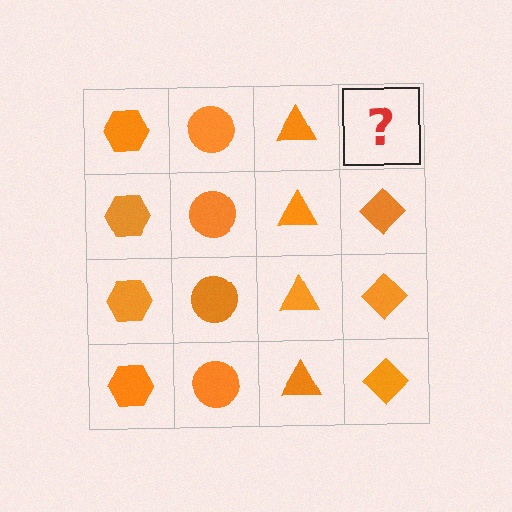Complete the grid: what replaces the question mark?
The question mark should be replaced with an orange diamond.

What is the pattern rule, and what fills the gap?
The rule is that each column has a consistent shape. The gap should be filled with an orange diamond.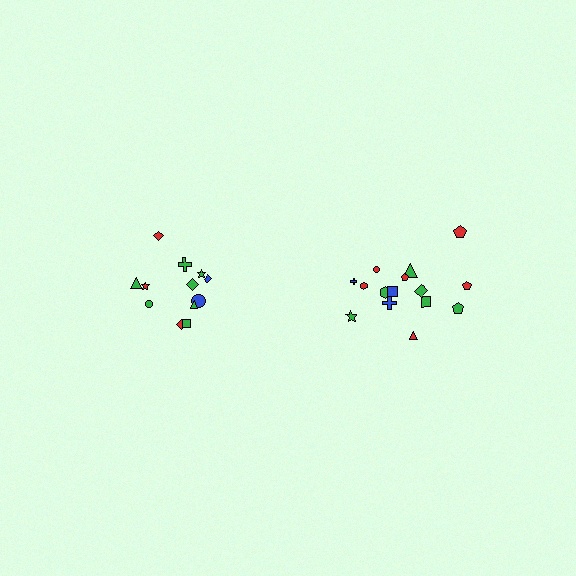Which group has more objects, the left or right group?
The right group.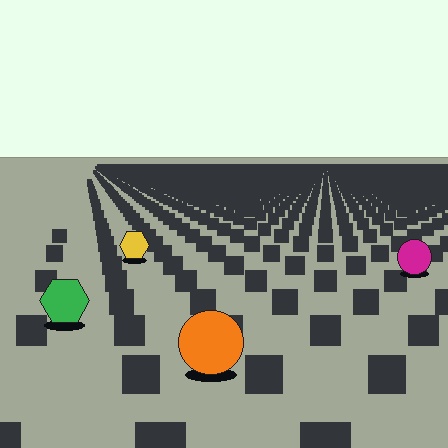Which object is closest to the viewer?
The orange circle is closest. The texture marks near it are larger and more spread out.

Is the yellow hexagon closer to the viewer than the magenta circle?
No. The magenta circle is closer — you can tell from the texture gradient: the ground texture is coarser near it.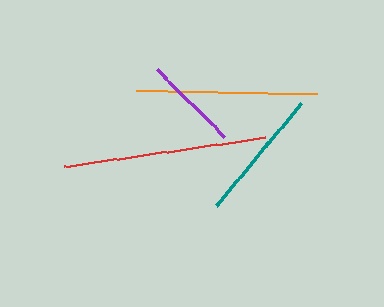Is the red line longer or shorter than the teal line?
The red line is longer than the teal line.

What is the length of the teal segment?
The teal segment is approximately 132 pixels long.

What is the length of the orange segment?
The orange segment is approximately 181 pixels long.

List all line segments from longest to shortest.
From longest to shortest: red, orange, teal, purple.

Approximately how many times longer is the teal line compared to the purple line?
The teal line is approximately 1.4 times the length of the purple line.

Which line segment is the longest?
The red line is the longest at approximately 204 pixels.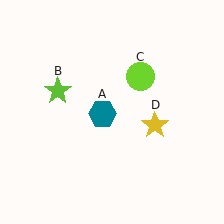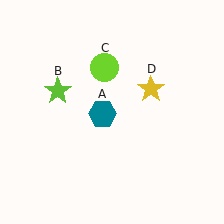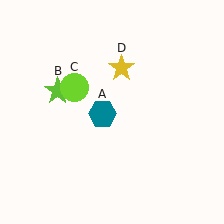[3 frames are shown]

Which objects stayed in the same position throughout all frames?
Teal hexagon (object A) and lime star (object B) remained stationary.